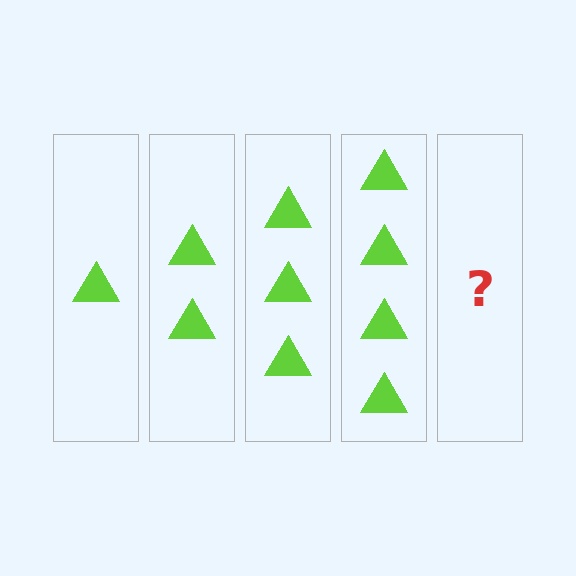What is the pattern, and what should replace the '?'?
The pattern is that each step adds one more triangle. The '?' should be 5 triangles.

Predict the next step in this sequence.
The next step is 5 triangles.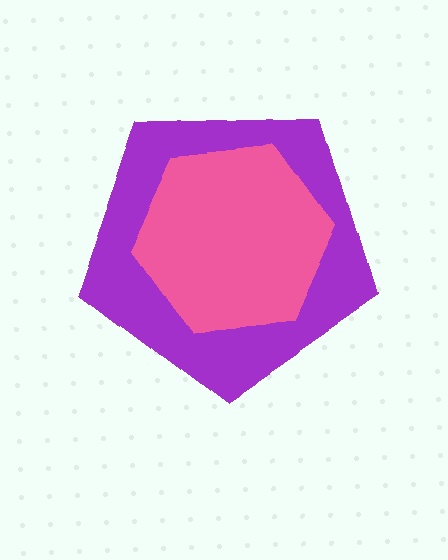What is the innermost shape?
The pink hexagon.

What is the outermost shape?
The purple pentagon.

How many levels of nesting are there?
2.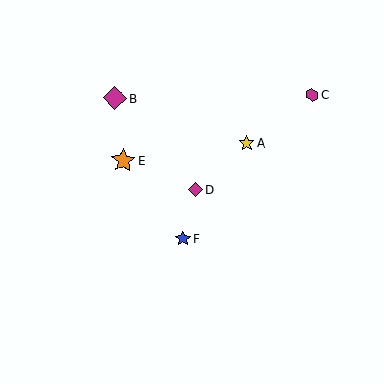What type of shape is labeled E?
Shape E is an orange star.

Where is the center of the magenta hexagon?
The center of the magenta hexagon is at (312, 95).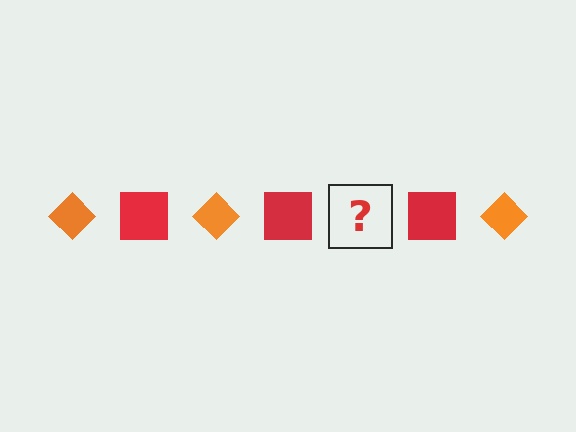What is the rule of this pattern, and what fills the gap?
The rule is that the pattern alternates between orange diamond and red square. The gap should be filled with an orange diamond.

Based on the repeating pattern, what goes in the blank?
The blank should be an orange diamond.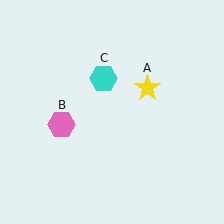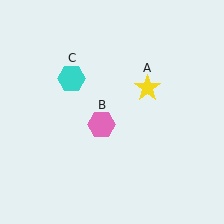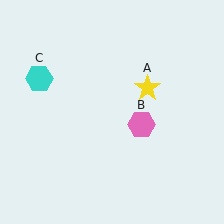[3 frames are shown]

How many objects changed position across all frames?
2 objects changed position: pink hexagon (object B), cyan hexagon (object C).